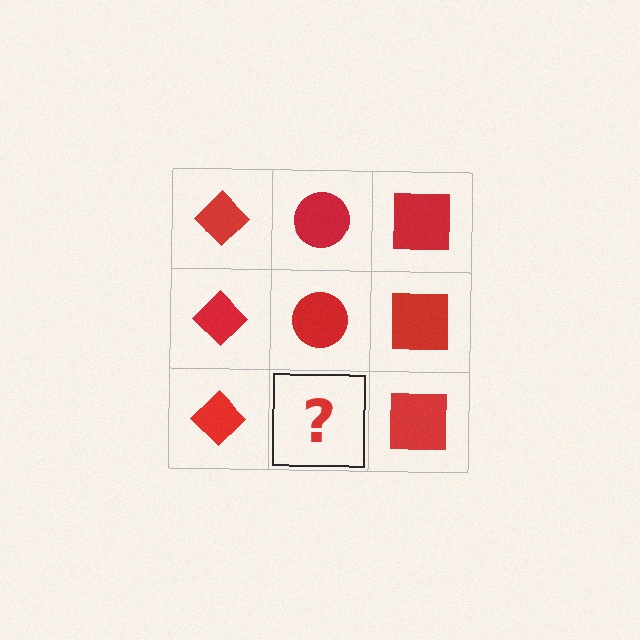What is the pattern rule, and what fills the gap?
The rule is that each column has a consistent shape. The gap should be filled with a red circle.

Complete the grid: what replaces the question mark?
The question mark should be replaced with a red circle.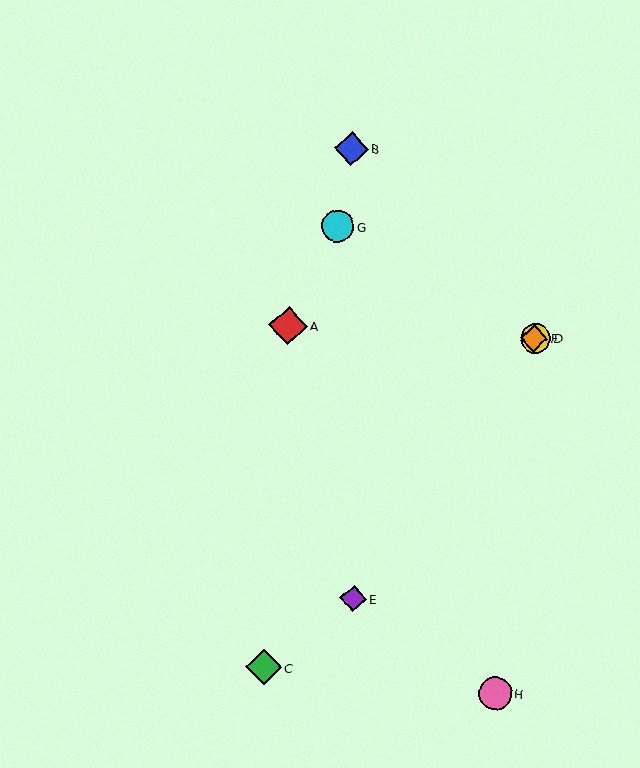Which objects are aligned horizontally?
Objects A, D, F are aligned horizontally.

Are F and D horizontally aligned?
Yes, both are at y≈338.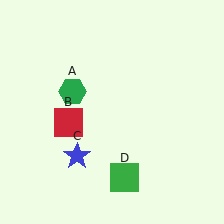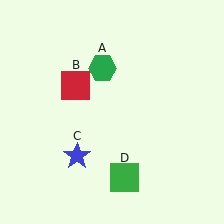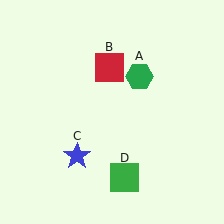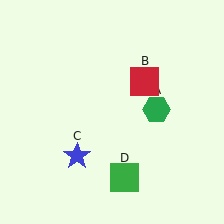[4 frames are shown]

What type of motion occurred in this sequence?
The green hexagon (object A), red square (object B) rotated clockwise around the center of the scene.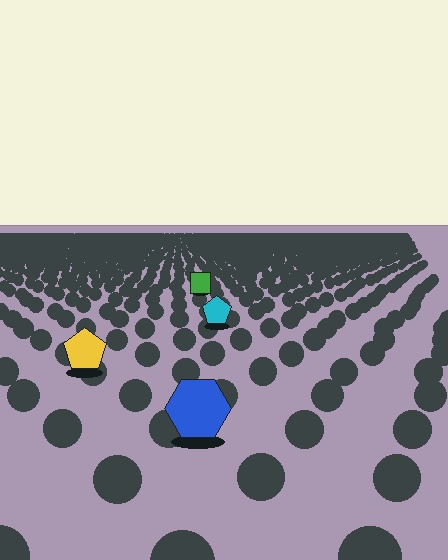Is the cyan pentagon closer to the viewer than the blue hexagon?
No. The blue hexagon is closer — you can tell from the texture gradient: the ground texture is coarser near it.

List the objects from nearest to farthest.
From nearest to farthest: the blue hexagon, the yellow pentagon, the cyan pentagon, the green square.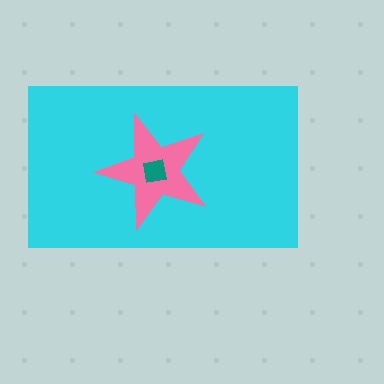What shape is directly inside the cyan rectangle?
The pink star.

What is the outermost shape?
The cyan rectangle.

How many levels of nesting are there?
3.